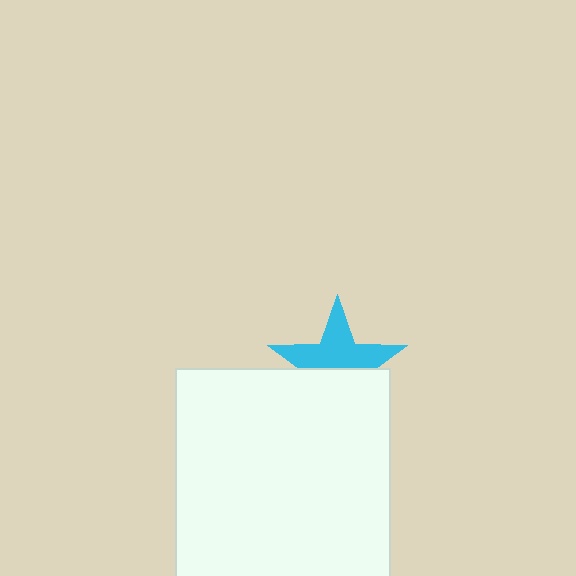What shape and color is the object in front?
The object in front is a white square.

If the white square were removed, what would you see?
You would see the complete cyan star.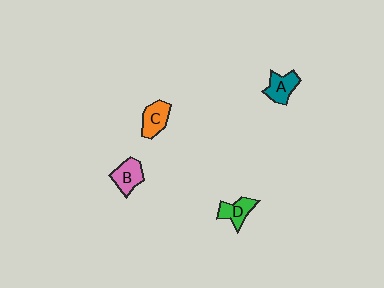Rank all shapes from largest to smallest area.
From largest to smallest: B (pink), C (orange), A (teal), D (green).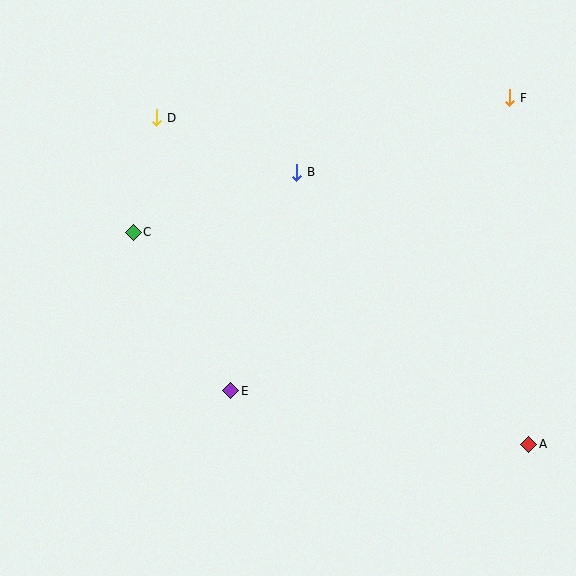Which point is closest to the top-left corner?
Point D is closest to the top-left corner.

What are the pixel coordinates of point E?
Point E is at (231, 391).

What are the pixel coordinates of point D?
Point D is at (157, 118).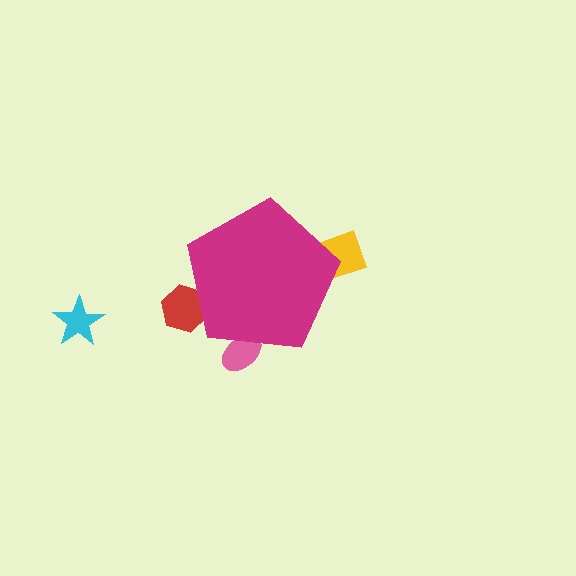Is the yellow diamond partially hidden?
Yes, the yellow diamond is partially hidden behind the magenta pentagon.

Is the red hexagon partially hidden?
Yes, the red hexagon is partially hidden behind the magenta pentagon.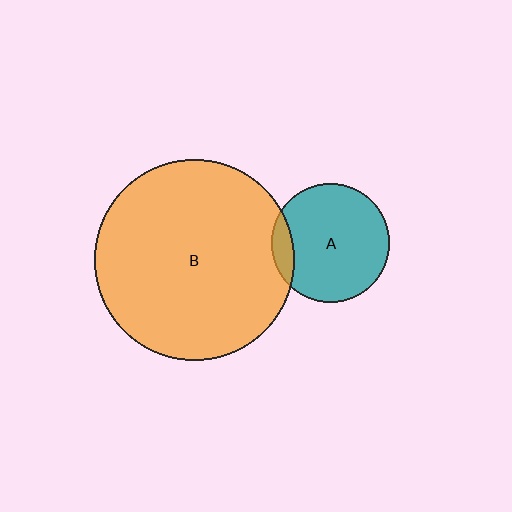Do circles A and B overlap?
Yes.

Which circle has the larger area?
Circle B (orange).